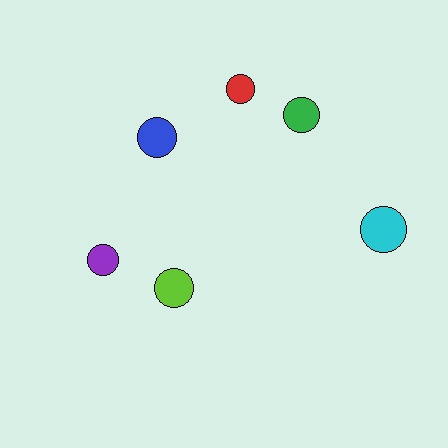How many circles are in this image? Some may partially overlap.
There are 6 circles.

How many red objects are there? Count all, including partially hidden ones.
There is 1 red object.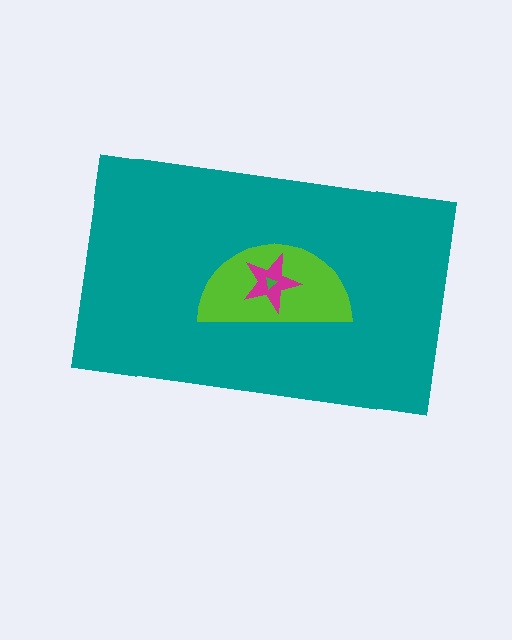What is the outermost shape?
The teal rectangle.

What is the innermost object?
The green triangle.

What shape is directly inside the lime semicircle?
The magenta star.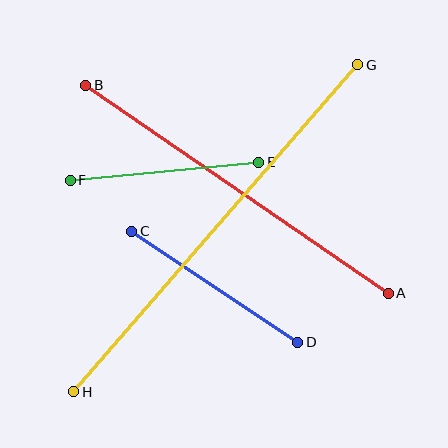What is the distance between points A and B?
The distance is approximately 367 pixels.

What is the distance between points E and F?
The distance is approximately 189 pixels.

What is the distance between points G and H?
The distance is approximately 433 pixels.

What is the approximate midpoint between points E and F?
The midpoint is at approximately (164, 171) pixels.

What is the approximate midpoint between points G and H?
The midpoint is at approximately (216, 228) pixels.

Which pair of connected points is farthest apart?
Points G and H are farthest apart.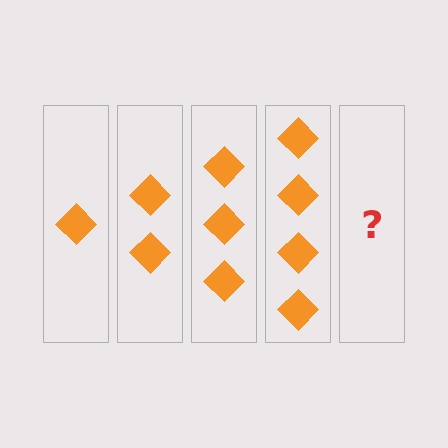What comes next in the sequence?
The next element should be 5 diamonds.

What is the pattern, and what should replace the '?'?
The pattern is that each step adds one more diamond. The '?' should be 5 diamonds.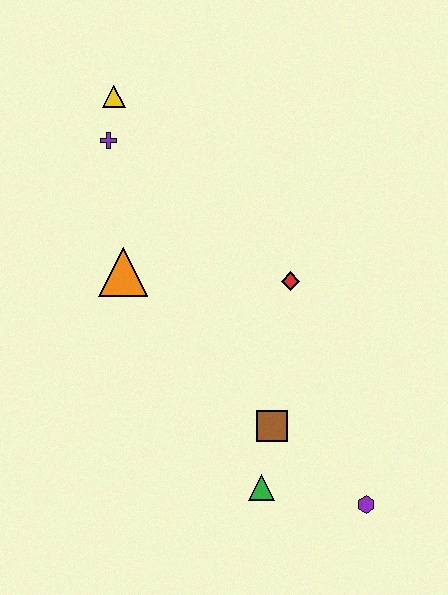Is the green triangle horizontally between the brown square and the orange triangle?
Yes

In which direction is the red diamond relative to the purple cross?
The red diamond is to the right of the purple cross.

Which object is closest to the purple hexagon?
The green triangle is closest to the purple hexagon.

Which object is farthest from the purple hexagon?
The yellow triangle is farthest from the purple hexagon.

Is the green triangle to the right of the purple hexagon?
No